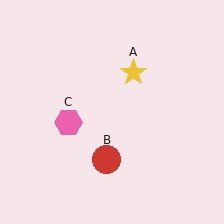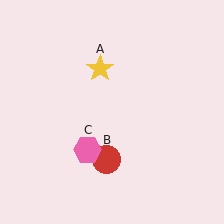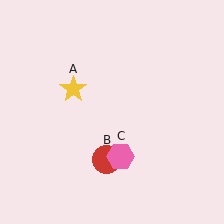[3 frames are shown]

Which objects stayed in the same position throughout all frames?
Red circle (object B) remained stationary.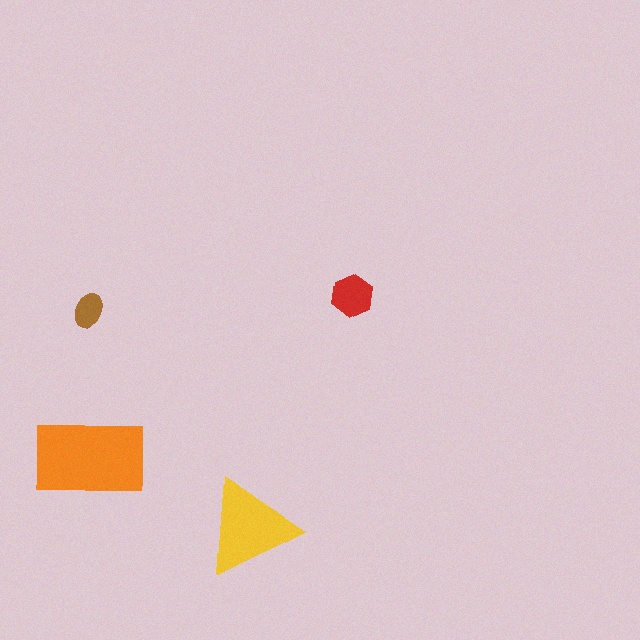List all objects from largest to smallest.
The orange rectangle, the yellow triangle, the red hexagon, the brown ellipse.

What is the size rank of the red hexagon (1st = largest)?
3rd.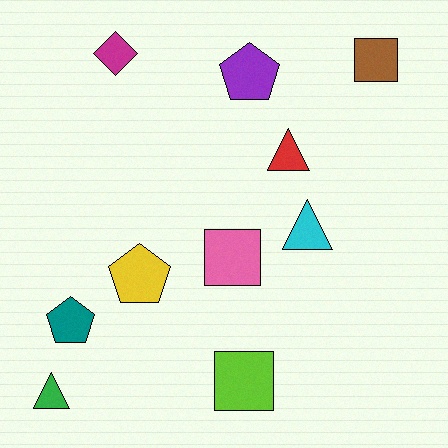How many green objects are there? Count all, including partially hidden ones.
There is 1 green object.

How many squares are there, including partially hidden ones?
There are 3 squares.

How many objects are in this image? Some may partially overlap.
There are 10 objects.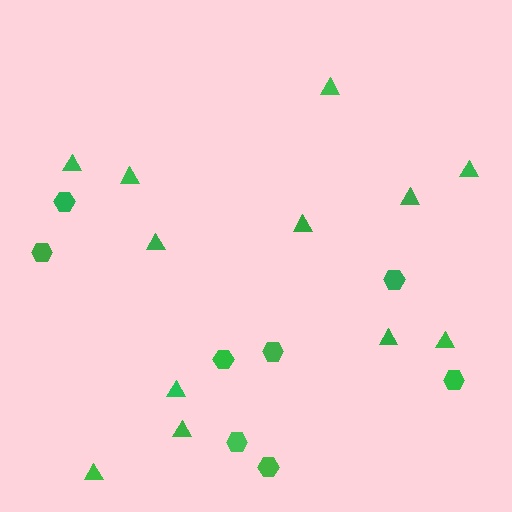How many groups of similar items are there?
There are 2 groups: one group of hexagons (8) and one group of triangles (12).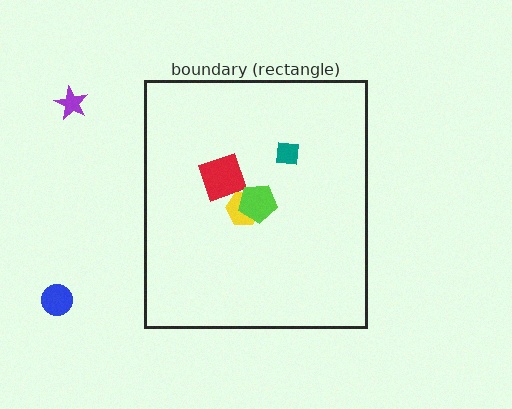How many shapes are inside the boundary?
4 inside, 2 outside.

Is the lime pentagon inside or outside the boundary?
Inside.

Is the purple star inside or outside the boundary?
Outside.